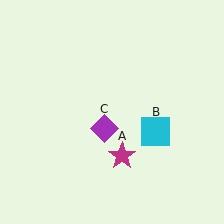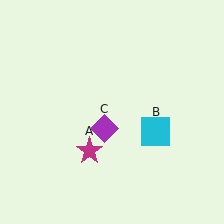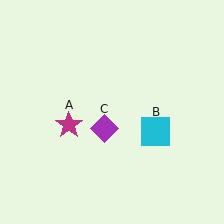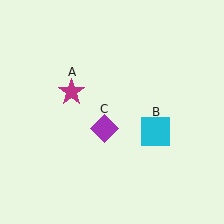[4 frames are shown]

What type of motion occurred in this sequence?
The magenta star (object A) rotated clockwise around the center of the scene.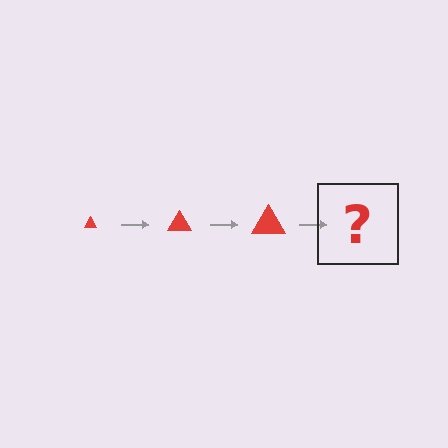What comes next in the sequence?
The next element should be a red triangle, larger than the previous one.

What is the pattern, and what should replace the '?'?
The pattern is that the triangle gets progressively larger each step. The '?' should be a red triangle, larger than the previous one.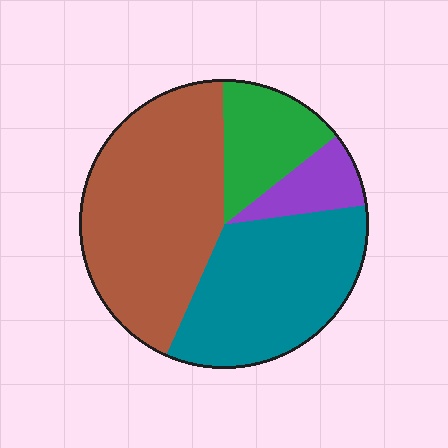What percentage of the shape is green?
Green takes up about one eighth (1/8) of the shape.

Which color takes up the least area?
Purple, at roughly 10%.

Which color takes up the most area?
Brown, at roughly 45%.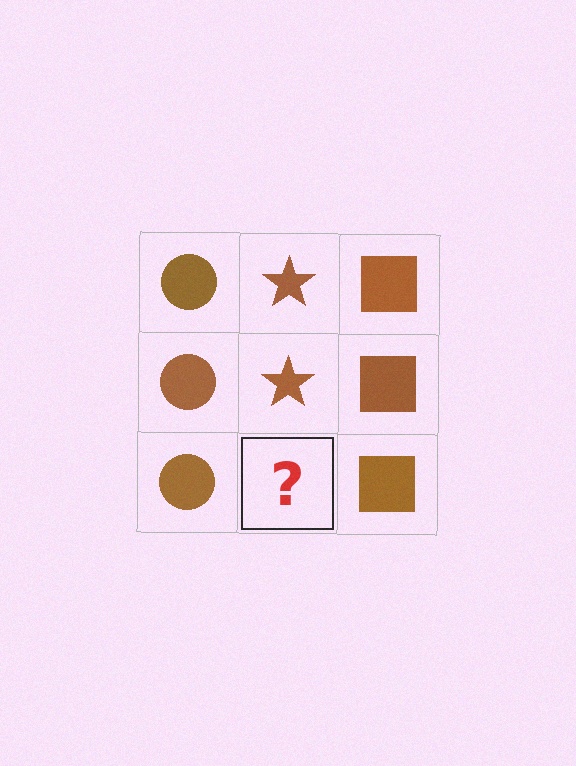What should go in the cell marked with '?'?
The missing cell should contain a brown star.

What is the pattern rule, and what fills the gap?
The rule is that each column has a consistent shape. The gap should be filled with a brown star.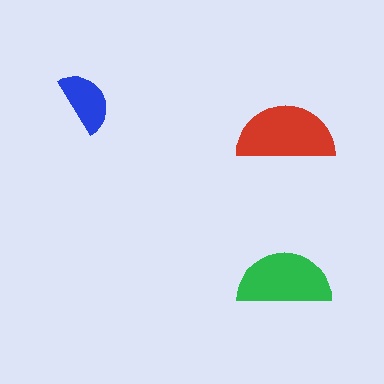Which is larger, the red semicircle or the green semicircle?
The red one.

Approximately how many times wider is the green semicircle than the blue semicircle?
About 1.5 times wider.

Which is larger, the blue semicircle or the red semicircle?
The red one.